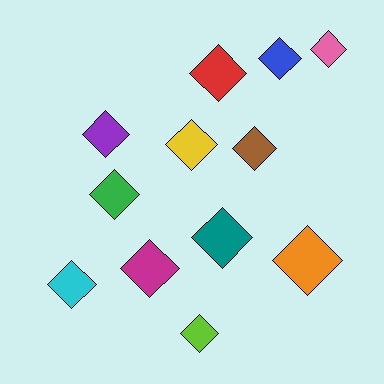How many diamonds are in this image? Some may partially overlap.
There are 12 diamonds.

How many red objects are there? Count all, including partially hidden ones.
There is 1 red object.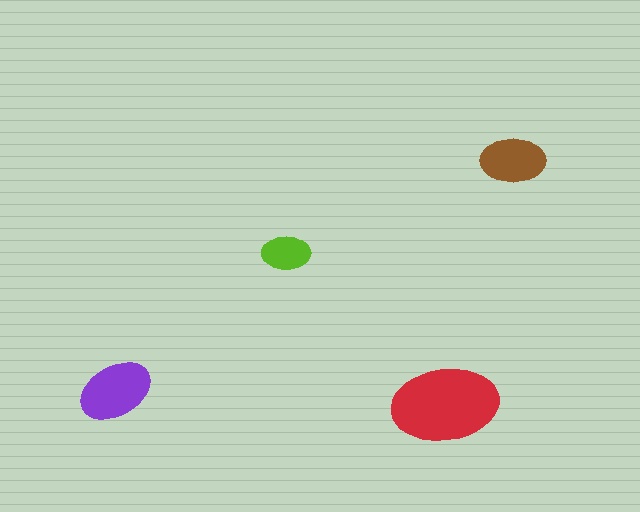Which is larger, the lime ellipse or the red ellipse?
The red one.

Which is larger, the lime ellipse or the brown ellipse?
The brown one.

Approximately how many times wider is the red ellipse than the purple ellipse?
About 1.5 times wider.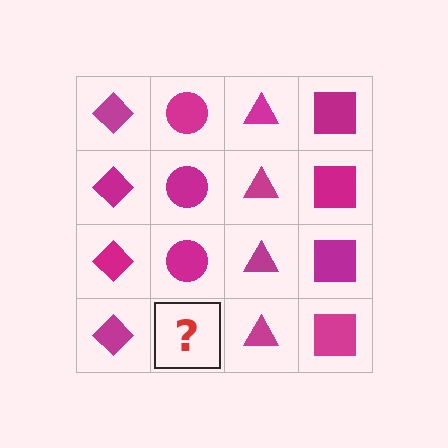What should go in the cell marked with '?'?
The missing cell should contain a magenta circle.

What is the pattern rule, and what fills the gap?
The rule is that each column has a consistent shape. The gap should be filled with a magenta circle.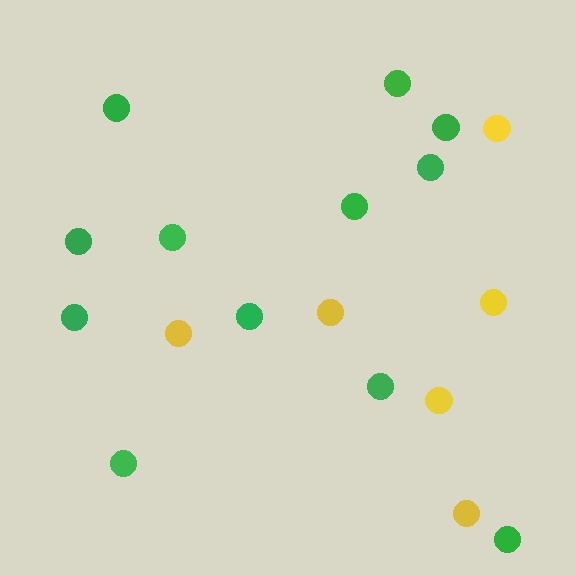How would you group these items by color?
There are 2 groups: one group of green circles (12) and one group of yellow circles (6).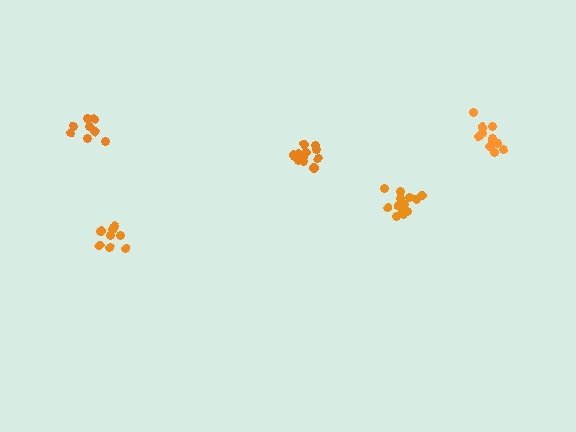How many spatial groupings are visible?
There are 5 spatial groupings.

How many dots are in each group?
Group 1: 13 dots, Group 2: 12 dots, Group 3: 11 dots, Group 4: 9 dots, Group 5: 8 dots (53 total).